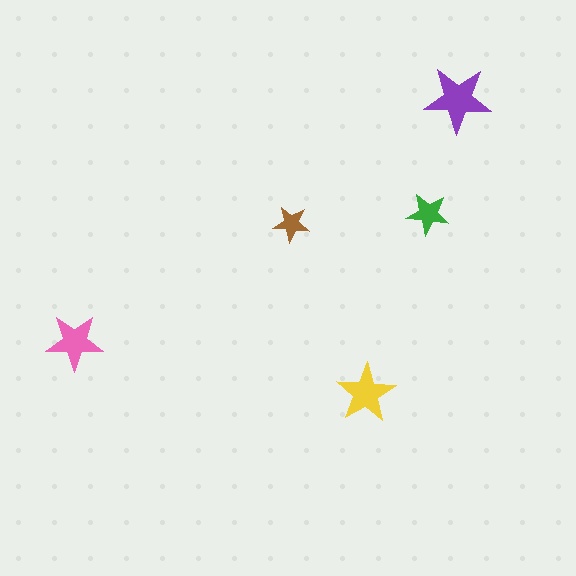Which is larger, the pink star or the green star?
The pink one.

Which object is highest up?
The purple star is topmost.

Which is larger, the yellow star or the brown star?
The yellow one.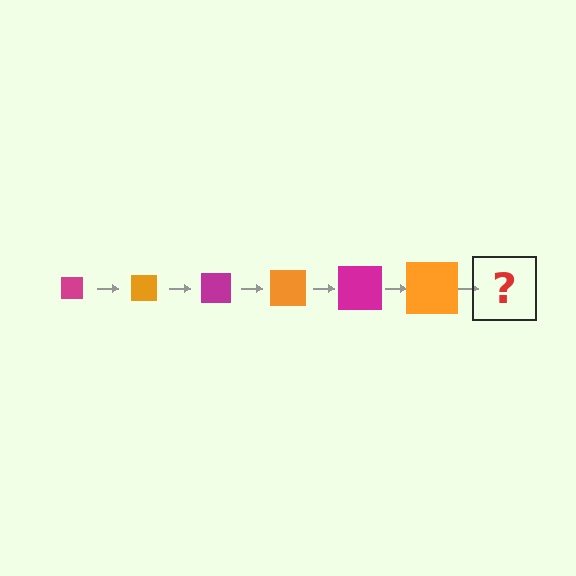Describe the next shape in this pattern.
It should be a magenta square, larger than the previous one.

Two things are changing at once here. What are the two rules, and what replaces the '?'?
The two rules are that the square grows larger each step and the color cycles through magenta and orange. The '?' should be a magenta square, larger than the previous one.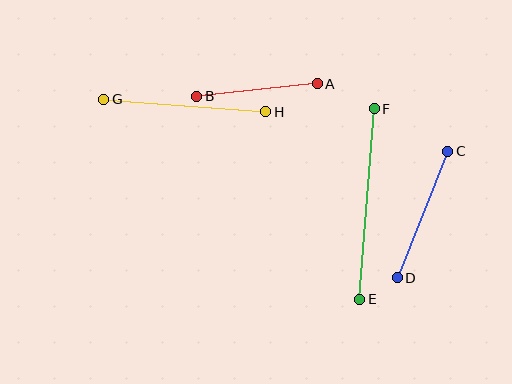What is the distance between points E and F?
The distance is approximately 191 pixels.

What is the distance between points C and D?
The distance is approximately 136 pixels.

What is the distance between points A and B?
The distance is approximately 121 pixels.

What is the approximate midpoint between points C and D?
The midpoint is at approximately (423, 214) pixels.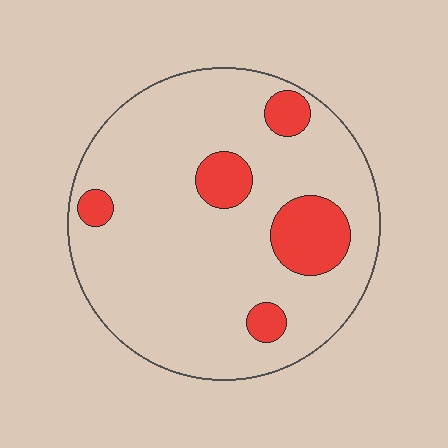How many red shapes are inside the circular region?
5.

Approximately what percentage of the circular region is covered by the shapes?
Approximately 15%.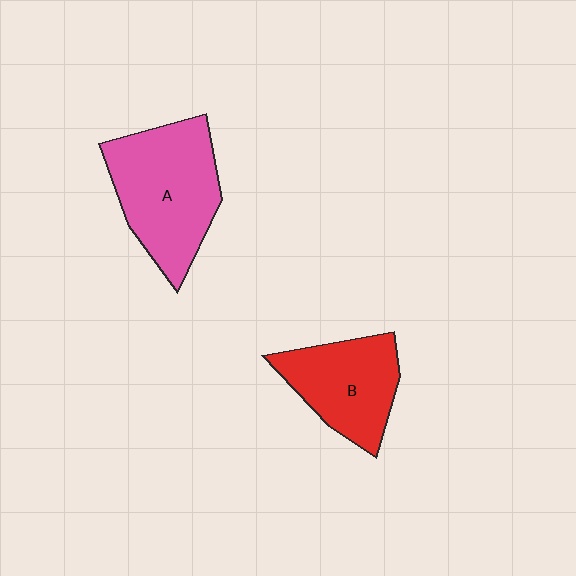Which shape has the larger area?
Shape A (pink).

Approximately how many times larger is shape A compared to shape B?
Approximately 1.3 times.